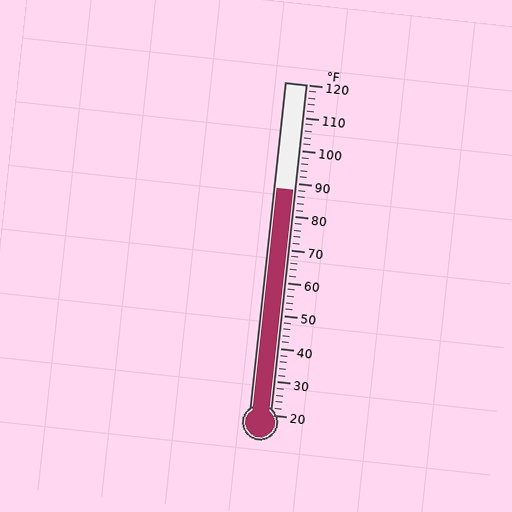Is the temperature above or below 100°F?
The temperature is below 100°F.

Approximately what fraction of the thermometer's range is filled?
The thermometer is filled to approximately 70% of its range.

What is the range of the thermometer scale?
The thermometer scale ranges from 20°F to 120°F.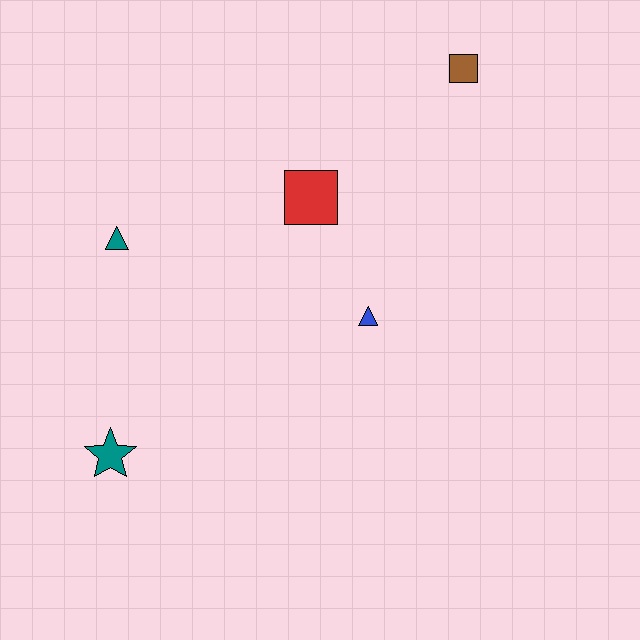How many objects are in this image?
There are 5 objects.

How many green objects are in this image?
There are no green objects.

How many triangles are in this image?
There are 2 triangles.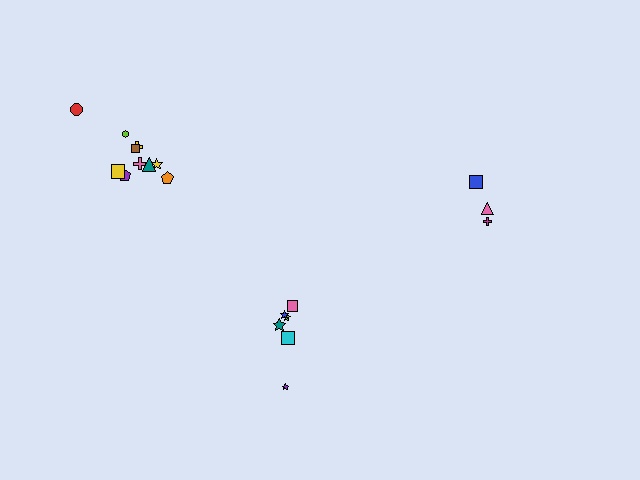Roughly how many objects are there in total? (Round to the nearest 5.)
Roughly 20 objects in total.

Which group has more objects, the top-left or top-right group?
The top-left group.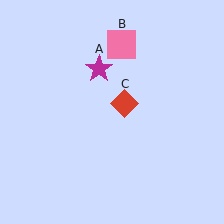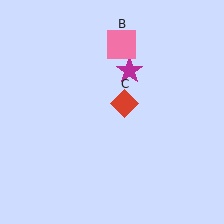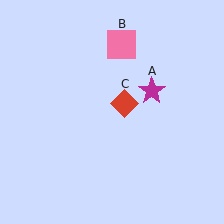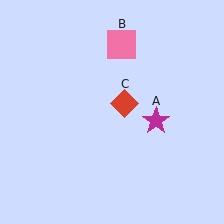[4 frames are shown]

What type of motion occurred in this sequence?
The magenta star (object A) rotated clockwise around the center of the scene.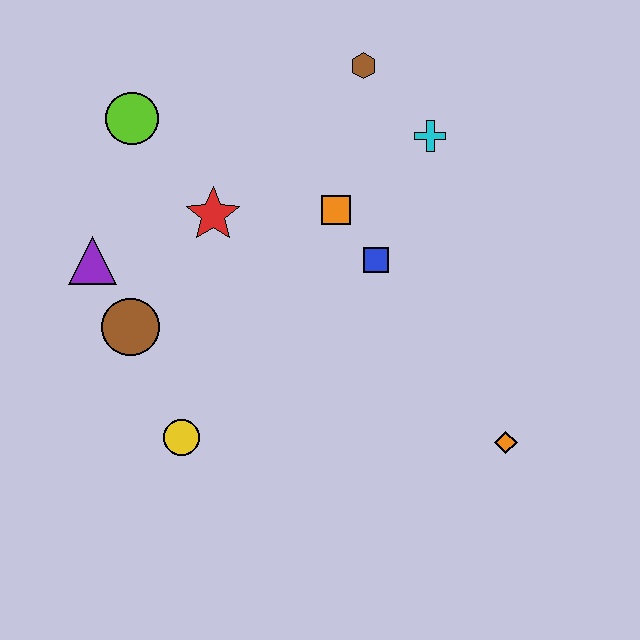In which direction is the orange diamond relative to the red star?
The orange diamond is to the right of the red star.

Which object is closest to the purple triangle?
The brown circle is closest to the purple triangle.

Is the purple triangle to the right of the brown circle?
No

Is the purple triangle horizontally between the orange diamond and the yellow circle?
No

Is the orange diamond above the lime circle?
No